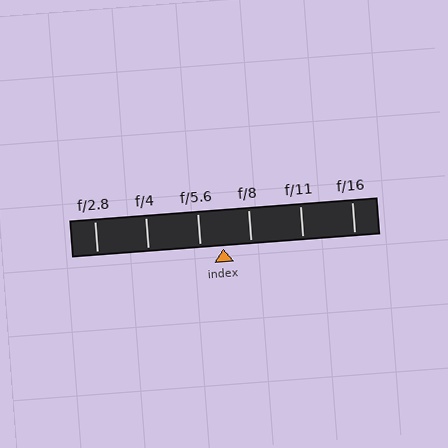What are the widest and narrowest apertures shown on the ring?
The widest aperture shown is f/2.8 and the narrowest is f/16.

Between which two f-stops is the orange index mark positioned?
The index mark is between f/5.6 and f/8.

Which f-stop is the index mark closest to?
The index mark is closest to f/5.6.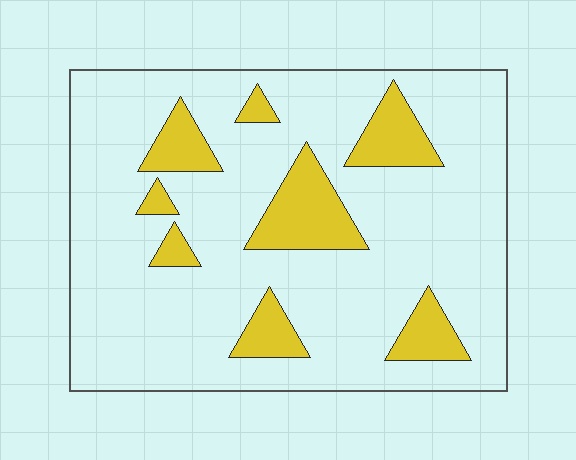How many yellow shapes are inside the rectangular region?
8.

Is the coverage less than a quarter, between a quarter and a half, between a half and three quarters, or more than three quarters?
Less than a quarter.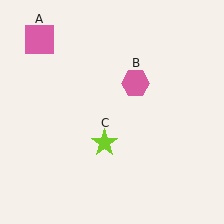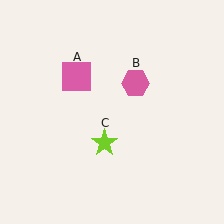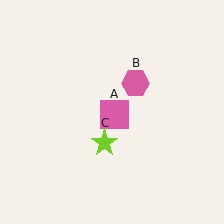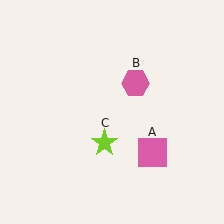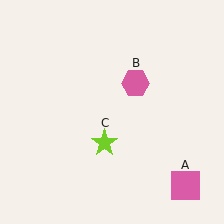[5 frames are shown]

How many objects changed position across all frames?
1 object changed position: pink square (object A).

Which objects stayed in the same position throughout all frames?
Pink hexagon (object B) and lime star (object C) remained stationary.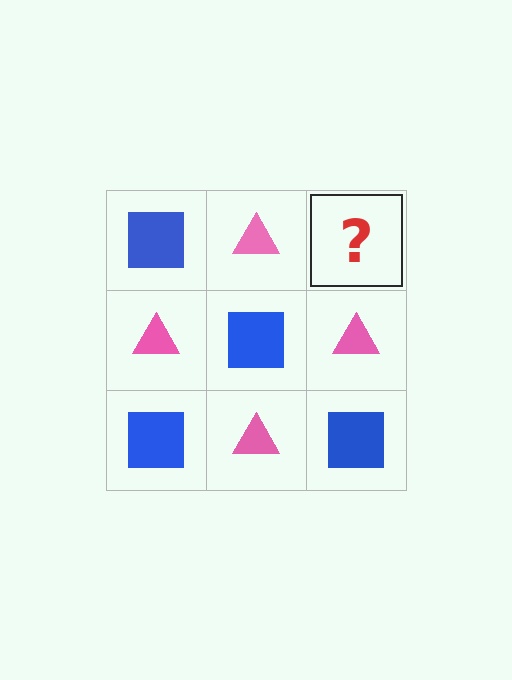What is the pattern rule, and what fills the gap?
The rule is that it alternates blue square and pink triangle in a checkerboard pattern. The gap should be filled with a blue square.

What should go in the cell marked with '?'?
The missing cell should contain a blue square.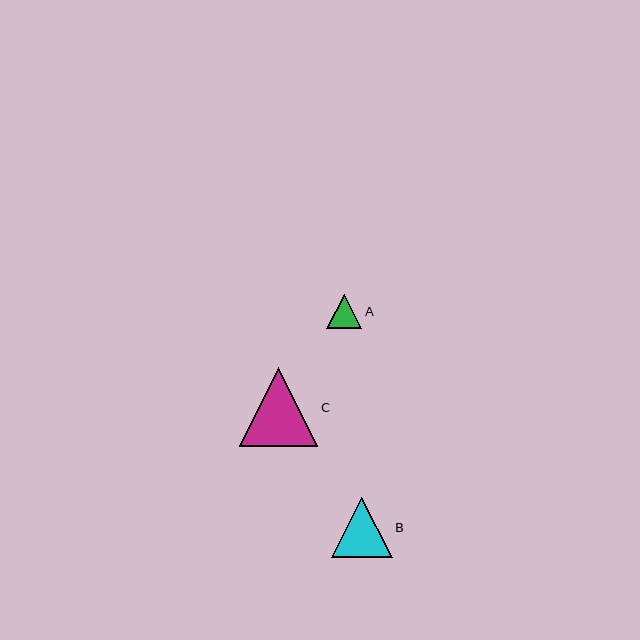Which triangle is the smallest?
Triangle A is the smallest with a size of approximately 35 pixels.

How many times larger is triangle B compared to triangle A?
Triangle B is approximately 1.7 times the size of triangle A.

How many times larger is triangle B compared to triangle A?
Triangle B is approximately 1.7 times the size of triangle A.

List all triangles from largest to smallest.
From largest to smallest: C, B, A.